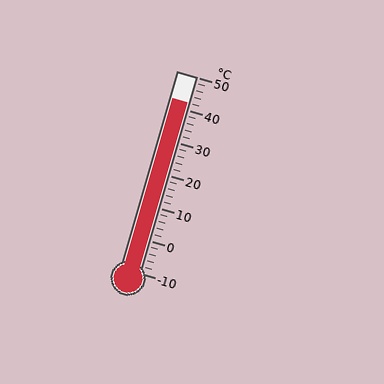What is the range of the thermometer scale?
The thermometer scale ranges from -10°C to 50°C.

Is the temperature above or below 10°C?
The temperature is above 10°C.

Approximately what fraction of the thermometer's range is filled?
The thermometer is filled to approximately 85% of its range.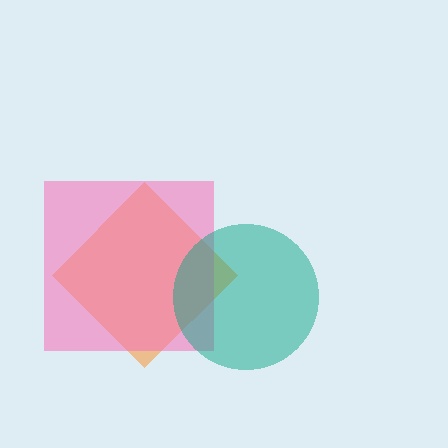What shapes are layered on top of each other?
The layered shapes are: an orange diamond, a pink square, a teal circle.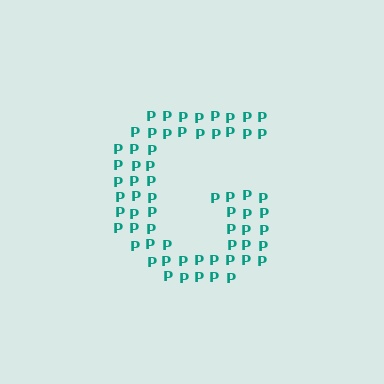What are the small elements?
The small elements are letter P's.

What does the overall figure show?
The overall figure shows the letter G.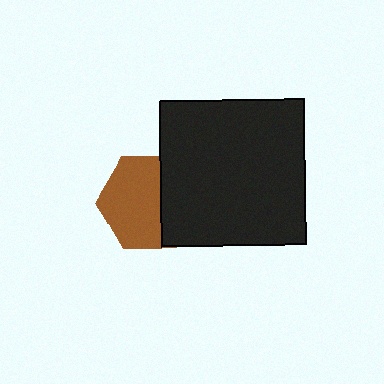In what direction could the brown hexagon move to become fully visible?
The brown hexagon could move left. That would shift it out from behind the black square entirely.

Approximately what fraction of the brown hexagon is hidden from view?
Roughly 37% of the brown hexagon is hidden behind the black square.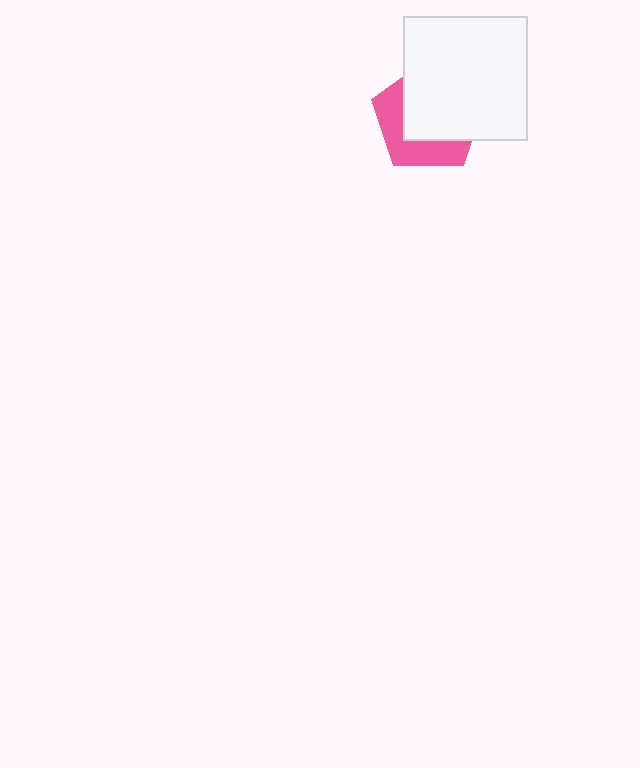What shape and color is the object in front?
The object in front is a white square.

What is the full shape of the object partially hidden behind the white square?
The partially hidden object is a pink pentagon.